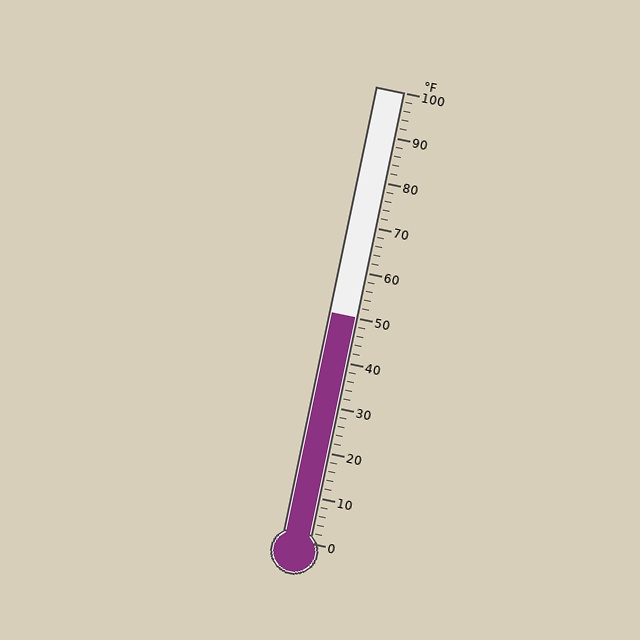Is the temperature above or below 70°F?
The temperature is below 70°F.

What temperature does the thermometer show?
The thermometer shows approximately 50°F.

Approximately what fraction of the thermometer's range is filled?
The thermometer is filled to approximately 50% of its range.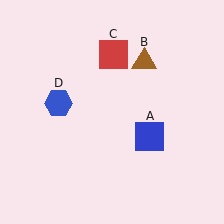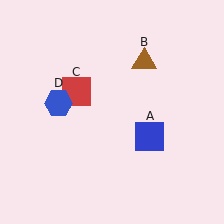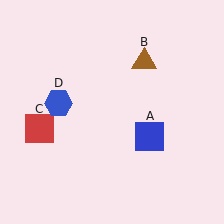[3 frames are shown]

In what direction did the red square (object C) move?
The red square (object C) moved down and to the left.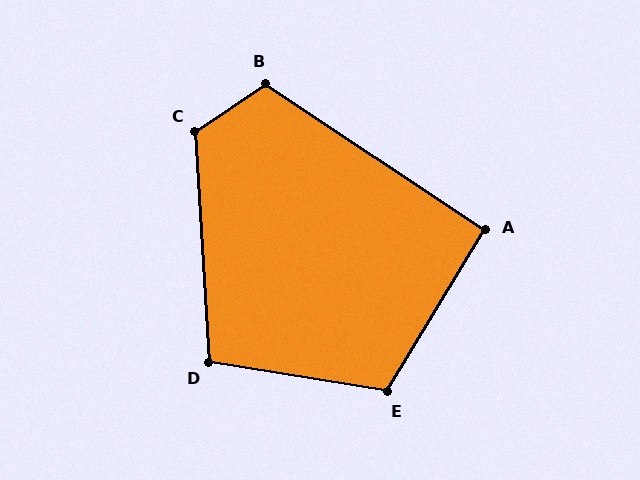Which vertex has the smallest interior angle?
A, at approximately 92 degrees.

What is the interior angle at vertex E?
Approximately 112 degrees (obtuse).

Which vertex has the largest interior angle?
C, at approximately 121 degrees.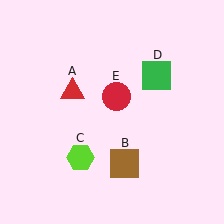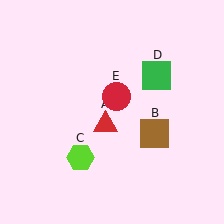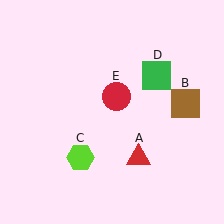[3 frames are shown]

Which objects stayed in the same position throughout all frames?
Lime hexagon (object C) and green square (object D) and red circle (object E) remained stationary.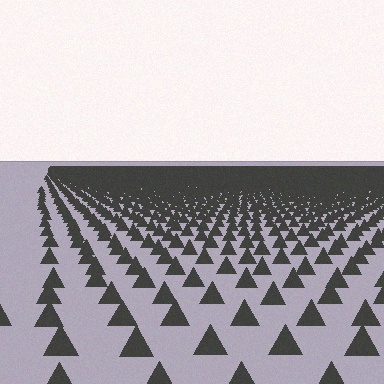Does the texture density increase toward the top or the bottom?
Density increases toward the top.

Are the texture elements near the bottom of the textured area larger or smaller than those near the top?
Larger. Near the bottom, elements are closer to the viewer and appear at a bigger on-screen size.